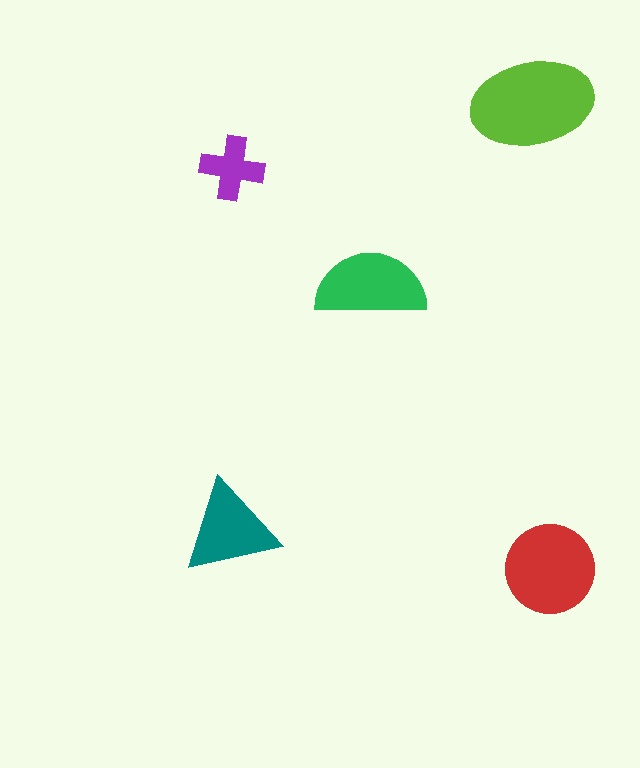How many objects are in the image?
There are 5 objects in the image.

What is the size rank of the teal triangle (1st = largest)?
4th.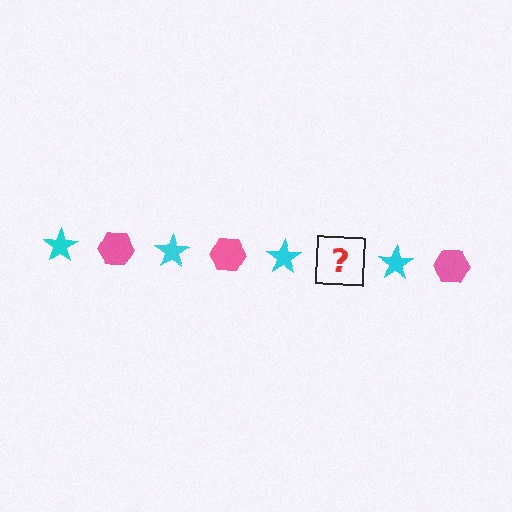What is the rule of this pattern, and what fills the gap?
The rule is that the pattern alternates between cyan star and pink hexagon. The gap should be filled with a pink hexagon.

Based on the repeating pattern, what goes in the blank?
The blank should be a pink hexagon.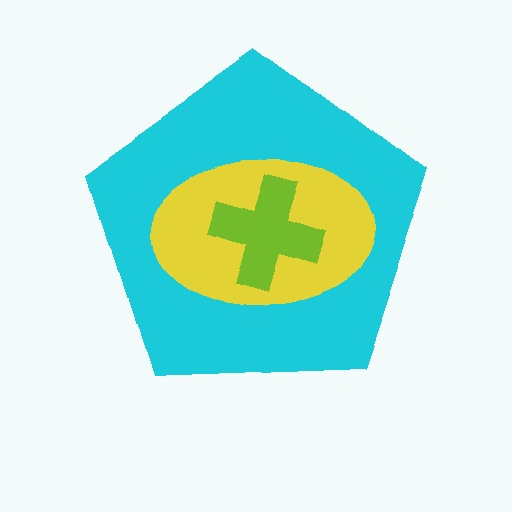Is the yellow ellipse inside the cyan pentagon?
Yes.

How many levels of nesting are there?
3.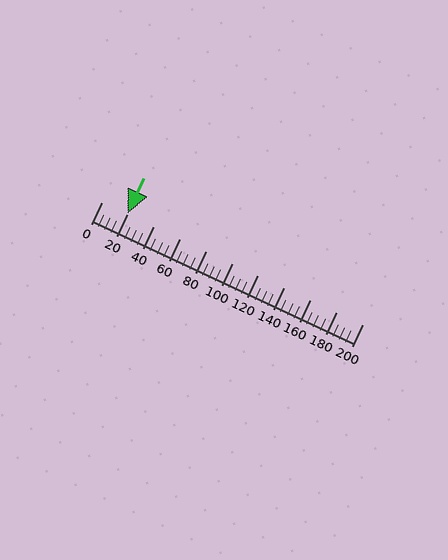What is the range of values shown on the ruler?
The ruler shows values from 0 to 200.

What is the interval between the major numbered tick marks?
The major tick marks are spaced 20 units apart.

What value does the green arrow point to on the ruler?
The green arrow points to approximately 20.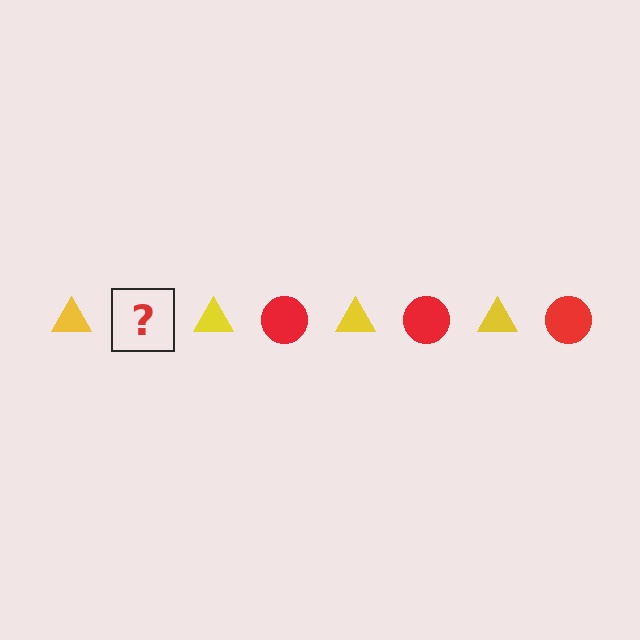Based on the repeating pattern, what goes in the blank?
The blank should be a red circle.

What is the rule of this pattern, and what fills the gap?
The rule is that the pattern alternates between yellow triangle and red circle. The gap should be filled with a red circle.